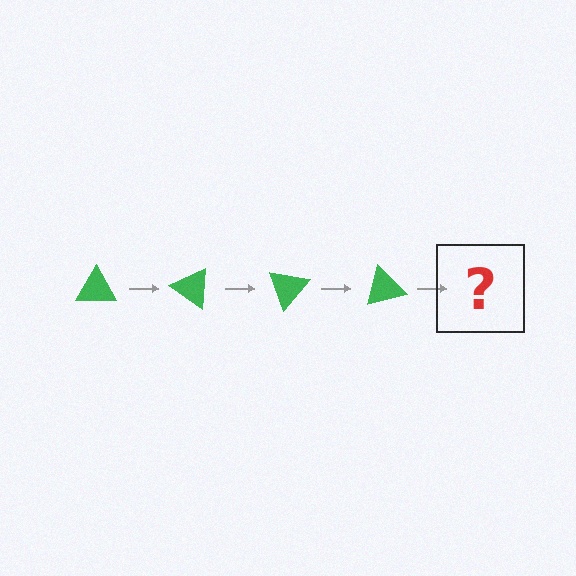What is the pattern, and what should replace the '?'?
The pattern is that the triangle rotates 35 degrees each step. The '?' should be a green triangle rotated 140 degrees.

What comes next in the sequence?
The next element should be a green triangle rotated 140 degrees.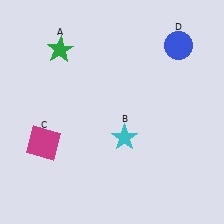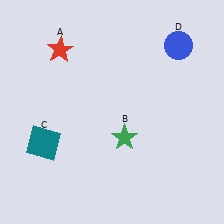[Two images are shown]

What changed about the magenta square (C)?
In Image 1, C is magenta. In Image 2, it changed to teal.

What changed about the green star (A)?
In Image 1, A is green. In Image 2, it changed to red.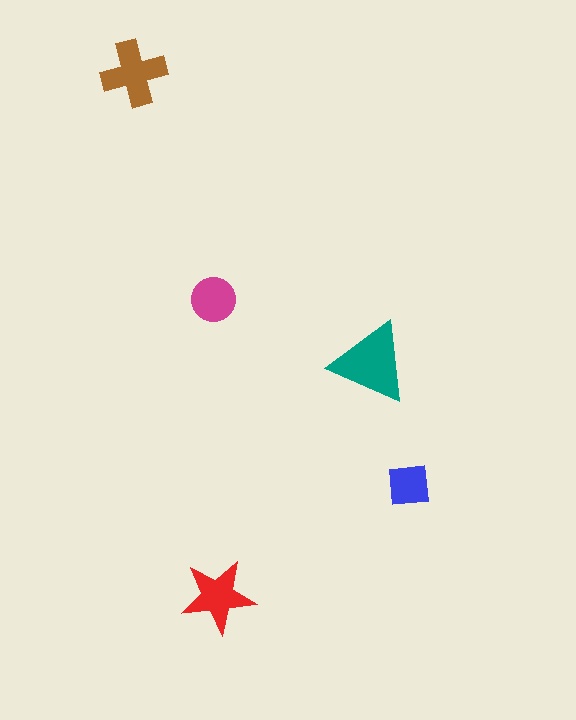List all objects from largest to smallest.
The teal triangle, the brown cross, the red star, the magenta circle, the blue square.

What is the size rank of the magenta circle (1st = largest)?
4th.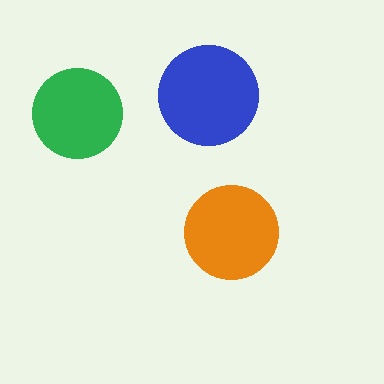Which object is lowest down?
The orange circle is bottommost.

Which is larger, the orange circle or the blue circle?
The blue one.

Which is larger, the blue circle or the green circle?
The blue one.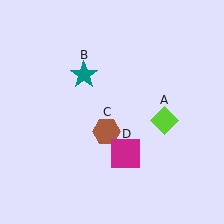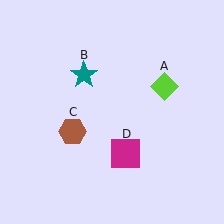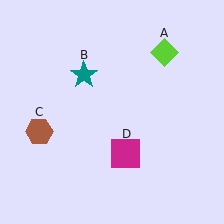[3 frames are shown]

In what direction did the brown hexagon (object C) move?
The brown hexagon (object C) moved left.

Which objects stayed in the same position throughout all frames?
Teal star (object B) and magenta square (object D) remained stationary.